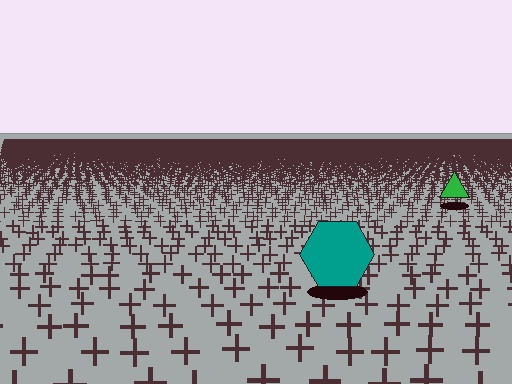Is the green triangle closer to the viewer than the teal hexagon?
No. The teal hexagon is closer — you can tell from the texture gradient: the ground texture is coarser near it.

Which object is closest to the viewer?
The teal hexagon is closest. The texture marks near it are larger and more spread out.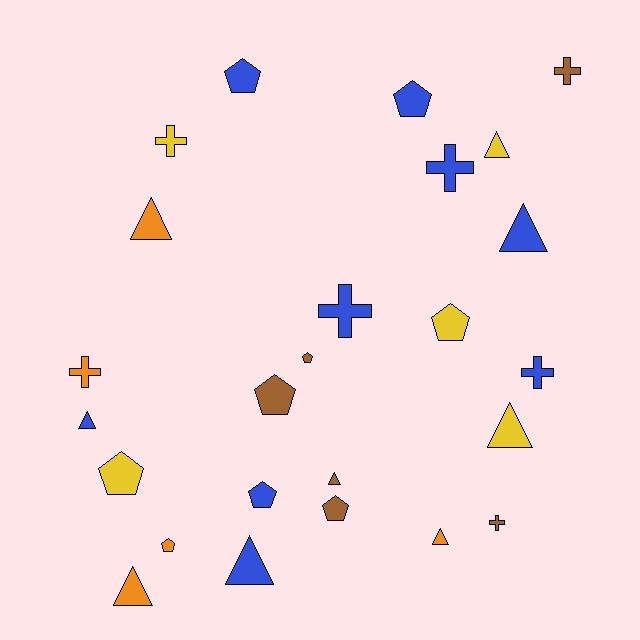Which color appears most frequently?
Blue, with 9 objects.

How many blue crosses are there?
There are 3 blue crosses.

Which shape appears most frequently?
Triangle, with 9 objects.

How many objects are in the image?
There are 25 objects.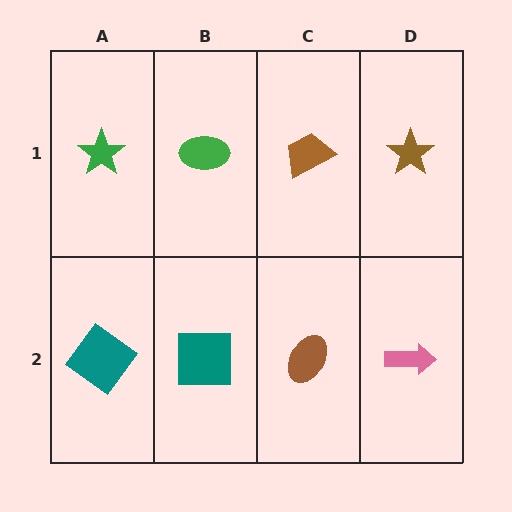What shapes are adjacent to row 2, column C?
A brown trapezoid (row 1, column C), a teal square (row 2, column B), a pink arrow (row 2, column D).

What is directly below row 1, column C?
A brown ellipse.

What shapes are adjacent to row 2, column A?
A green star (row 1, column A), a teal square (row 2, column B).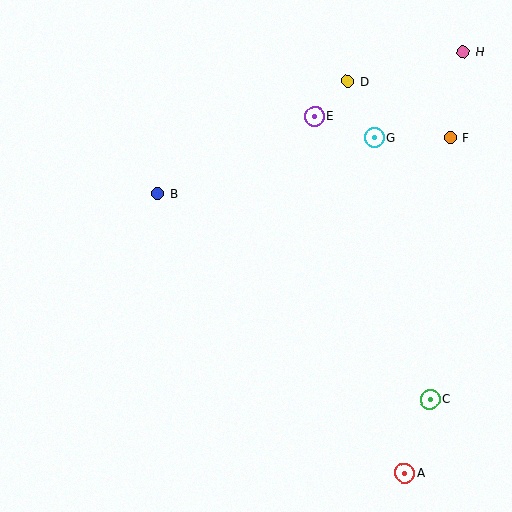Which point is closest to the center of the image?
Point B at (158, 194) is closest to the center.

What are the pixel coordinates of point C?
Point C is at (430, 399).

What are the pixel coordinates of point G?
Point G is at (374, 138).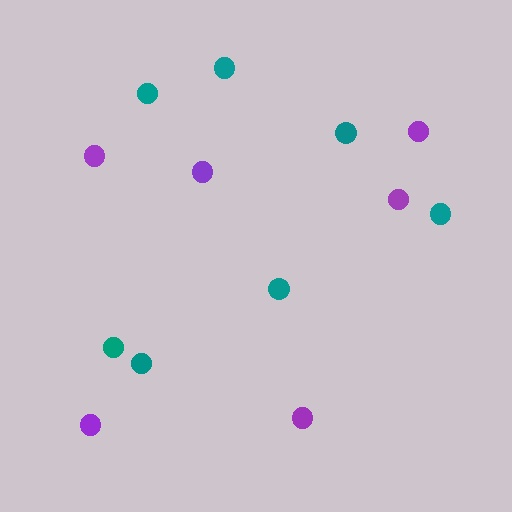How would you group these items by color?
There are 2 groups: one group of teal circles (7) and one group of purple circles (6).